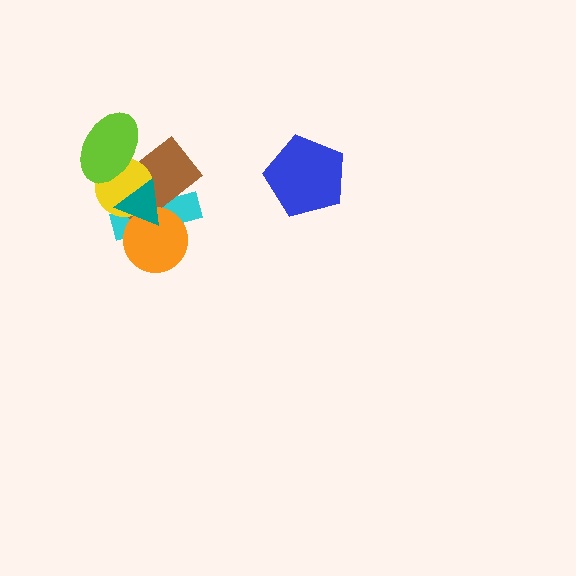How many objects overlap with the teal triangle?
4 objects overlap with the teal triangle.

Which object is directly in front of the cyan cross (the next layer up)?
The brown rectangle is directly in front of the cyan cross.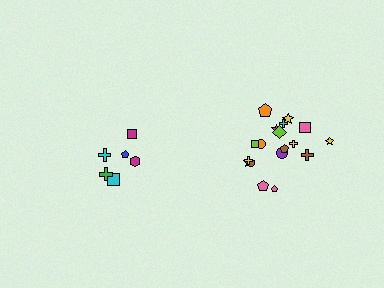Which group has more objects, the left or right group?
The right group.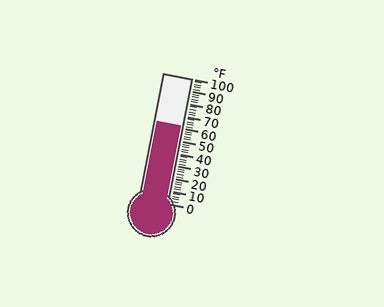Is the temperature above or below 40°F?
The temperature is above 40°F.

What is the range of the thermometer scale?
The thermometer scale ranges from 0°F to 100°F.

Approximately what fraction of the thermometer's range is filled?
The thermometer is filled to approximately 60% of its range.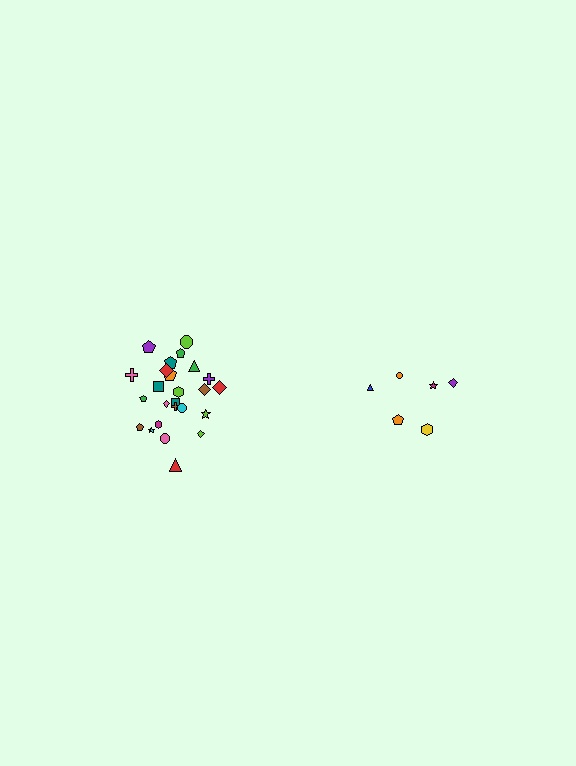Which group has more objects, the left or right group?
The left group.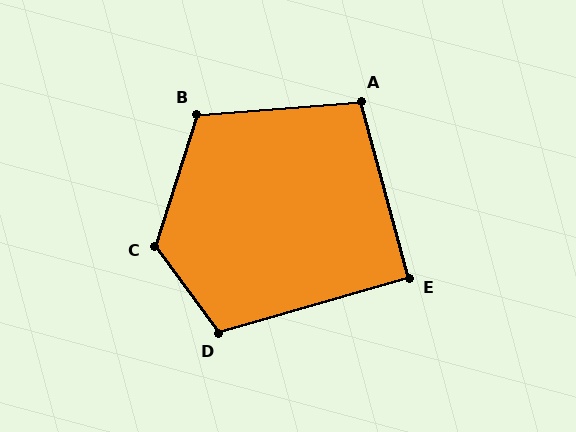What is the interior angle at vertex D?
Approximately 110 degrees (obtuse).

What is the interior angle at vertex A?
Approximately 100 degrees (obtuse).